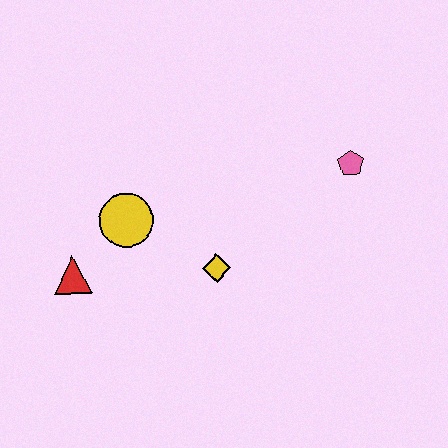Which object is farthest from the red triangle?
The pink pentagon is farthest from the red triangle.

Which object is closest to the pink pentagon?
The yellow diamond is closest to the pink pentagon.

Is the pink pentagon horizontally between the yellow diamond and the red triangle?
No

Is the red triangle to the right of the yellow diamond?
No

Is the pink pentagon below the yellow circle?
No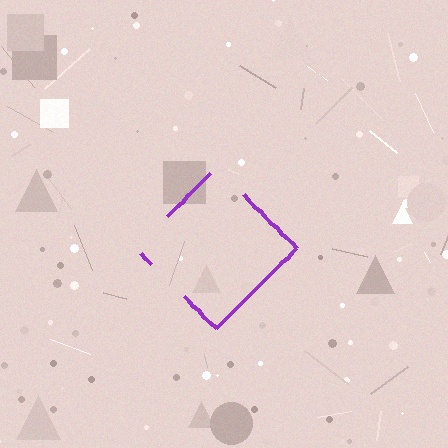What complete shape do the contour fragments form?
The contour fragments form a diamond.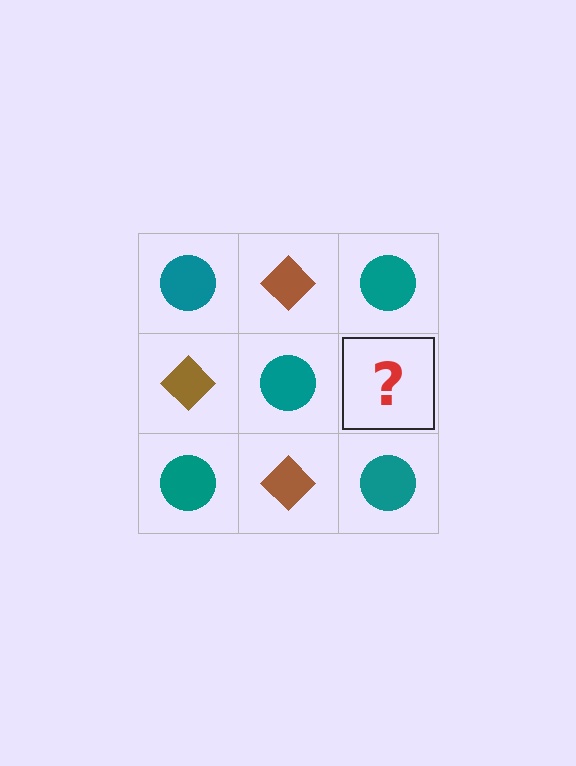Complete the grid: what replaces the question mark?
The question mark should be replaced with a brown diamond.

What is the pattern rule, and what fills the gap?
The rule is that it alternates teal circle and brown diamond in a checkerboard pattern. The gap should be filled with a brown diamond.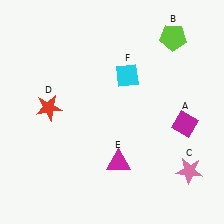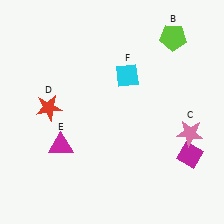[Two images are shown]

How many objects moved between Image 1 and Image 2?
3 objects moved between the two images.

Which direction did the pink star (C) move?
The pink star (C) moved up.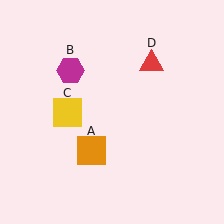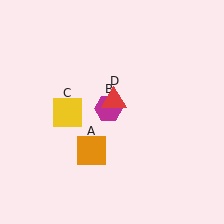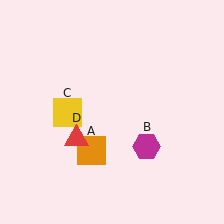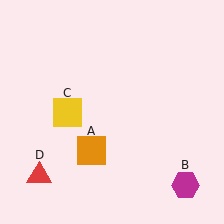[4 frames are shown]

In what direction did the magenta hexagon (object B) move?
The magenta hexagon (object B) moved down and to the right.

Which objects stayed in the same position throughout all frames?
Orange square (object A) and yellow square (object C) remained stationary.